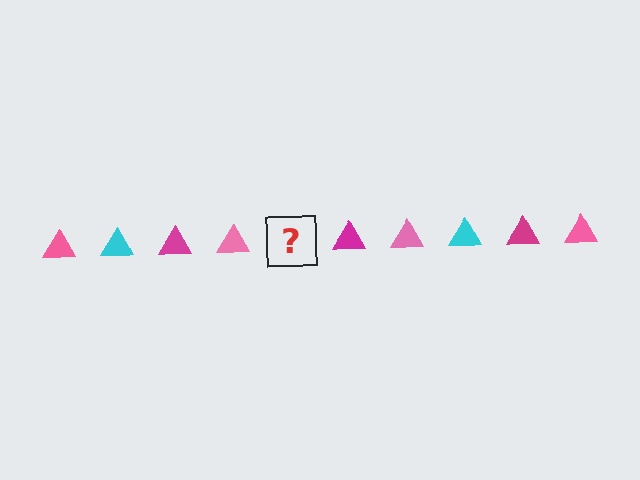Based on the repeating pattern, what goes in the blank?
The blank should be a cyan triangle.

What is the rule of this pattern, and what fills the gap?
The rule is that the pattern cycles through pink, cyan, magenta triangles. The gap should be filled with a cyan triangle.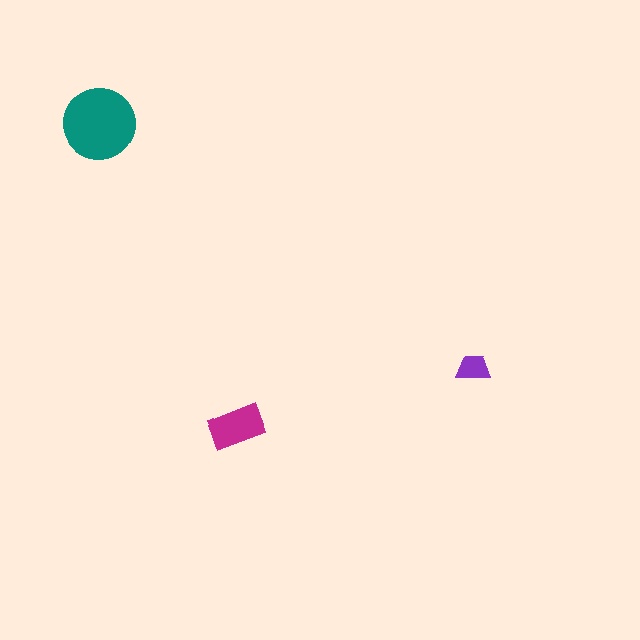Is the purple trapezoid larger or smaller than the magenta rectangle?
Smaller.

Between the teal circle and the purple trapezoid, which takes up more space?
The teal circle.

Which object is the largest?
The teal circle.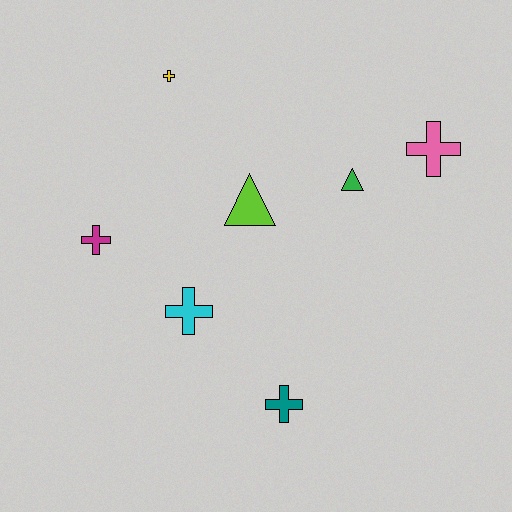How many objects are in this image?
There are 7 objects.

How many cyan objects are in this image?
There is 1 cyan object.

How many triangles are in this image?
There are 2 triangles.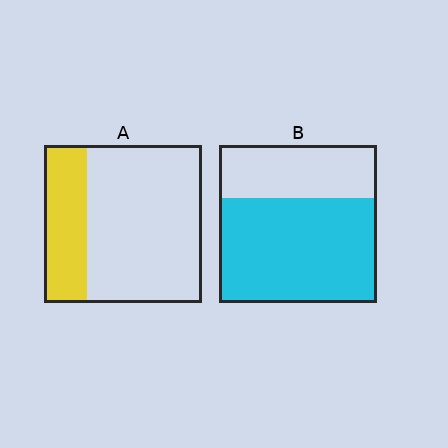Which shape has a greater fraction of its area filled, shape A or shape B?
Shape B.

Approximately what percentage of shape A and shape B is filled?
A is approximately 25% and B is approximately 65%.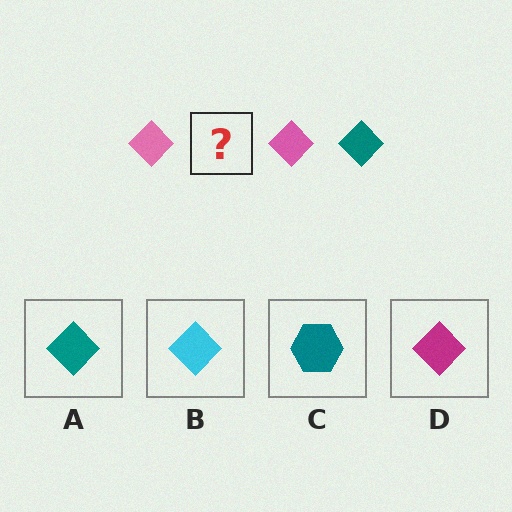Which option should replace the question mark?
Option A.